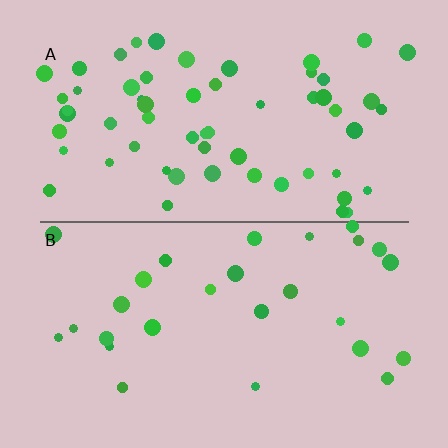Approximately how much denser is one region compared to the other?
Approximately 2.2× — region A over region B.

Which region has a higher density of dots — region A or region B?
A (the top).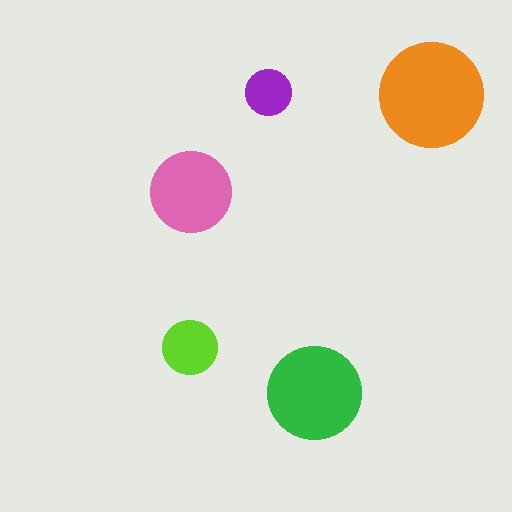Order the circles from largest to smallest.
the orange one, the green one, the pink one, the lime one, the purple one.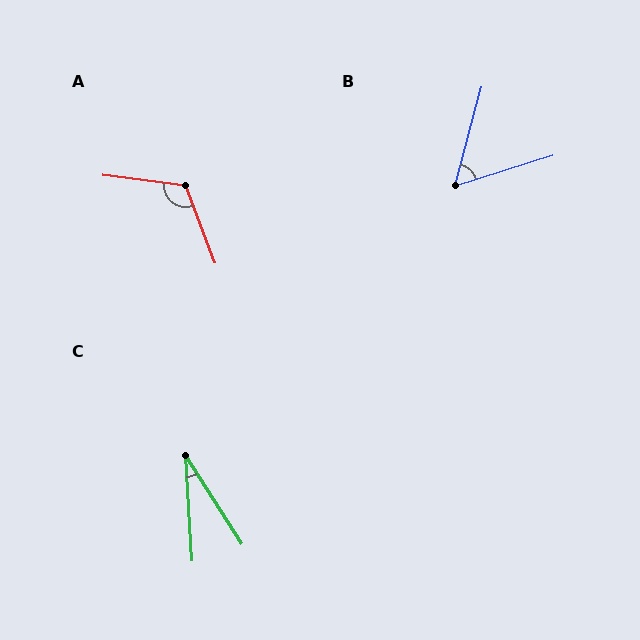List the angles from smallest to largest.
C (29°), B (57°), A (118°).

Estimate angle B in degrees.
Approximately 57 degrees.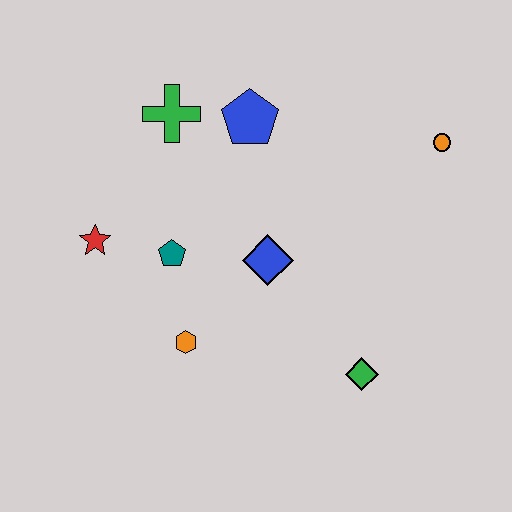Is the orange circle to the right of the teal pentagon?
Yes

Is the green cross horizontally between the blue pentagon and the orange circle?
No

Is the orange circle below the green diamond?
No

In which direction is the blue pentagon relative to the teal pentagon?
The blue pentagon is above the teal pentagon.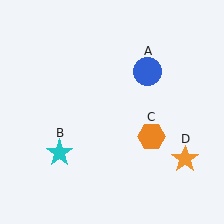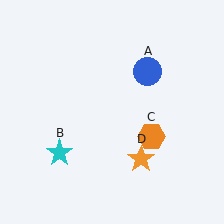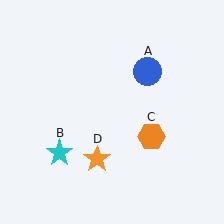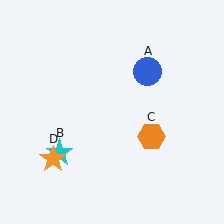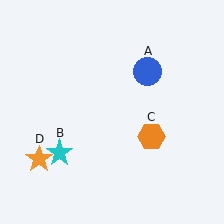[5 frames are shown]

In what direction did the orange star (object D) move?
The orange star (object D) moved left.